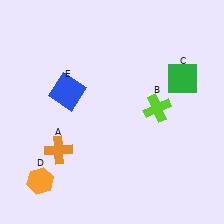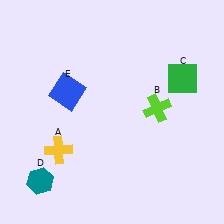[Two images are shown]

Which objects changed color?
A changed from orange to yellow. D changed from orange to teal.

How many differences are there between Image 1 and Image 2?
There are 2 differences between the two images.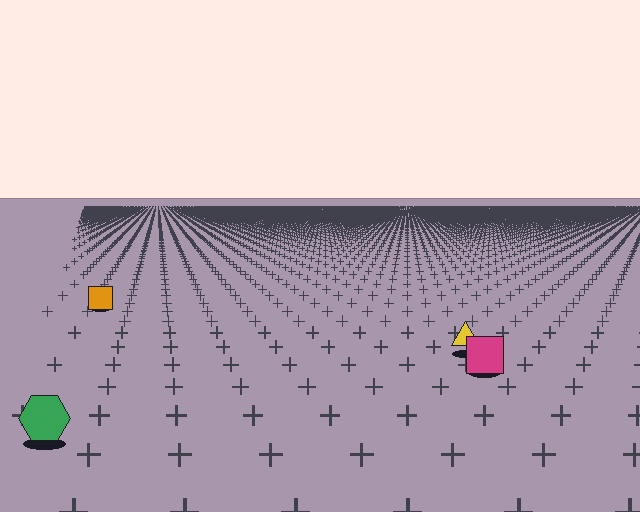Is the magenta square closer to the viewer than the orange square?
Yes. The magenta square is closer — you can tell from the texture gradient: the ground texture is coarser near it.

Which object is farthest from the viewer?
The orange square is farthest from the viewer. It appears smaller and the ground texture around it is denser.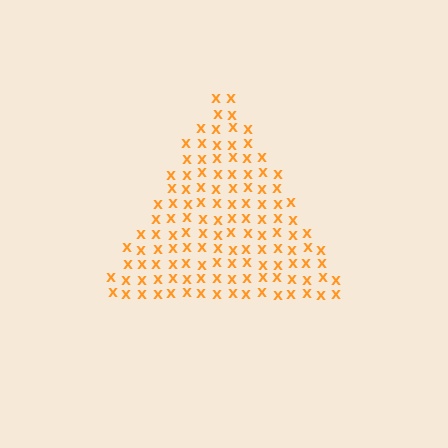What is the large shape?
The large shape is a triangle.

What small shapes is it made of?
It is made of small letter X's.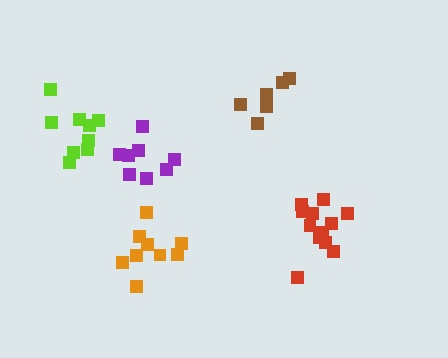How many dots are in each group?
Group 1: 6 dots, Group 2: 12 dots, Group 3: 8 dots, Group 4: 9 dots, Group 5: 9 dots (44 total).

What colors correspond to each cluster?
The clusters are colored: brown, red, purple, orange, lime.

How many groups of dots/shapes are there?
There are 5 groups.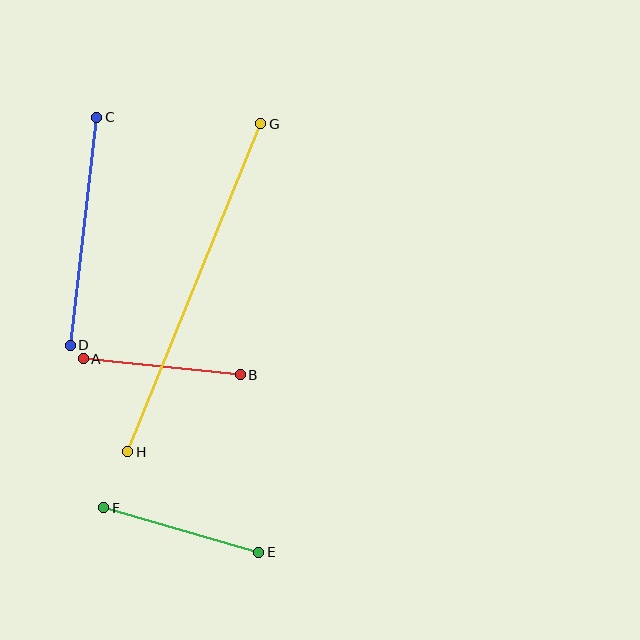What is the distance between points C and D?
The distance is approximately 230 pixels.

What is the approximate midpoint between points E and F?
The midpoint is at approximately (181, 530) pixels.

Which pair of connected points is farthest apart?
Points G and H are farthest apart.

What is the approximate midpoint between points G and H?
The midpoint is at approximately (194, 288) pixels.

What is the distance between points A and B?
The distance is approximately 157 pixels.